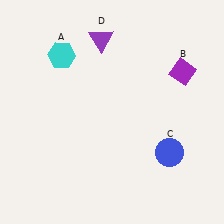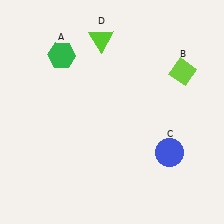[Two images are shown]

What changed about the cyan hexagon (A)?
In Image 1, A is cyan. In Image 2, it changed to green.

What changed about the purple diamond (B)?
In Image 1, B is purple. In Image 2, it changed to lime.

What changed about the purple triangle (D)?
In Image 1, D is purple. In Image 2, it changed to lime.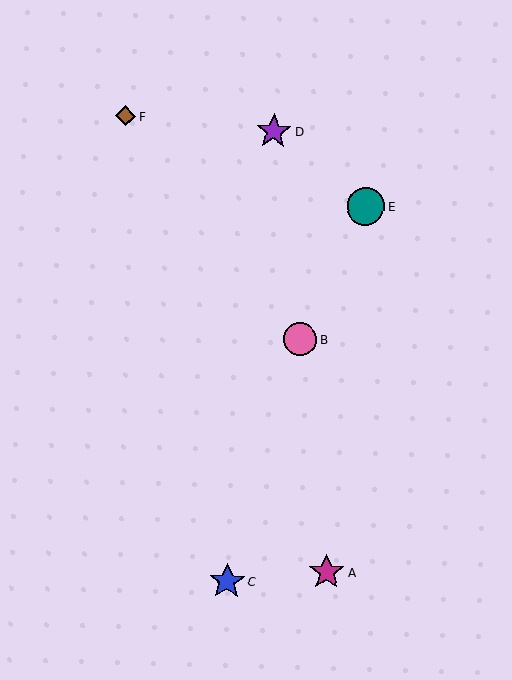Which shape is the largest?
The teal circle (labeled E) is the largest.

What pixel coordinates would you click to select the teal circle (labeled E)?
Click at (366, 206) to select the teal circle E.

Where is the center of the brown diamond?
The center of the brown diamond is at (125, 116).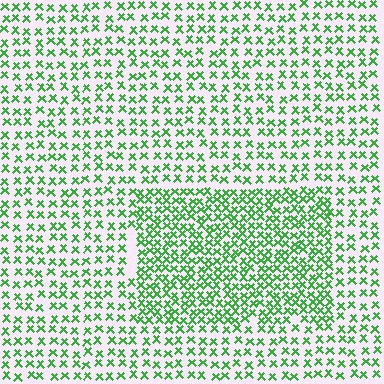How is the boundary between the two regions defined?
The boundary is defined by a change in element density (approximately 1.8x ratio). All elements are the same color, size, and shape.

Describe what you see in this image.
The image contains small green elements arranged at two different densities. A rectangle-shaped region is visible where the elements are more densely packed than the surrounding area.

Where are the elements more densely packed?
The elements are more densely packed inside the rectangle boundary.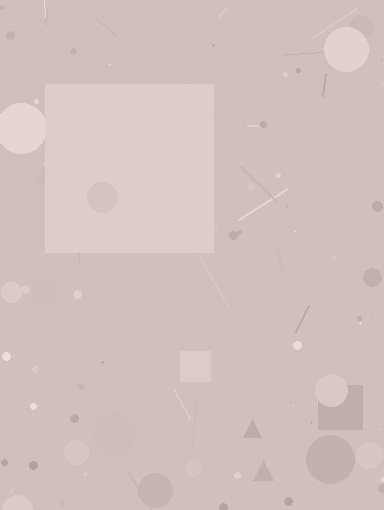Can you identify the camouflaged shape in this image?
The camouflaged shape is a square.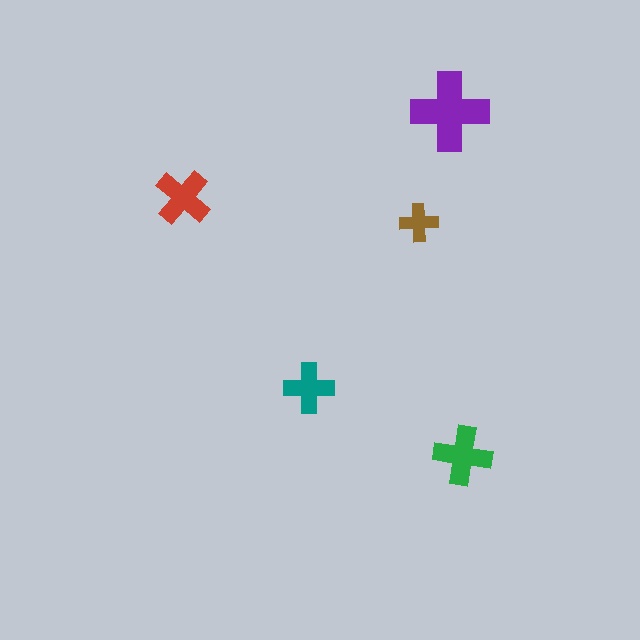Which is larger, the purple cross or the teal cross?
The purple one.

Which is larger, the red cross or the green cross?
The green one.